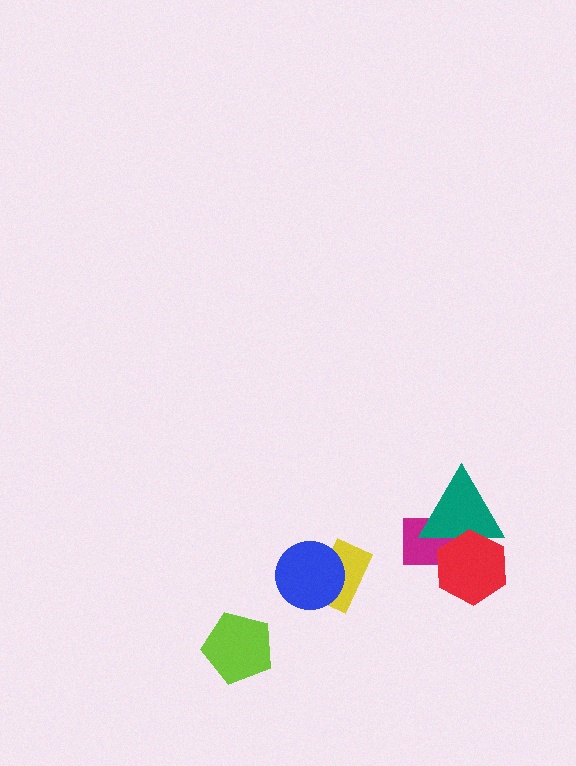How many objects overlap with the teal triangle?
2 objects overlap with the teal triangle.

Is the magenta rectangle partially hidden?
Yes, it is partially covered by another shape.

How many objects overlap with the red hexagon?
2 objects overlap with the red hexagon.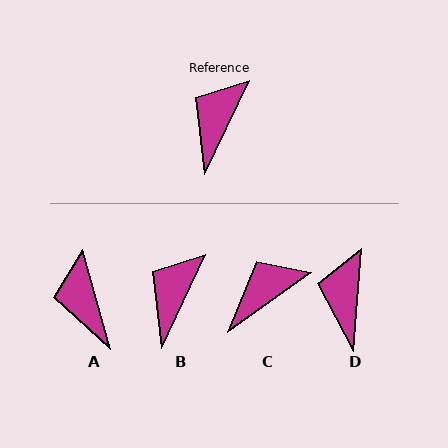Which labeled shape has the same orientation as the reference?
B.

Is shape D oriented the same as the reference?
No, it is off by about 21 degrees.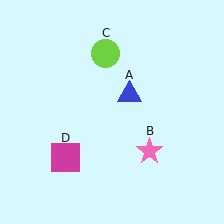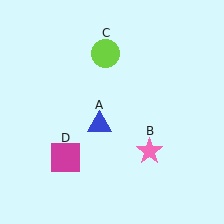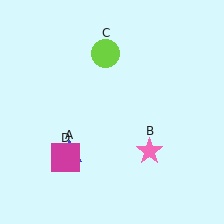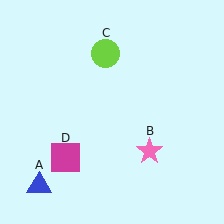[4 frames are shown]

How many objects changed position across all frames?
1 object changed position: blue triangle (object A).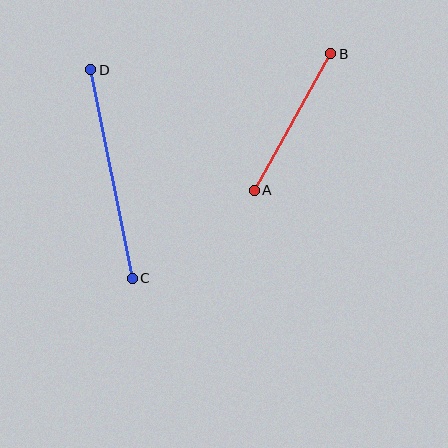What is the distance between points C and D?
The distance is approximately 213 pixels.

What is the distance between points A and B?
The distance is approximately 156 pixels.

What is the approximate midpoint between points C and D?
The midpoint is at approximately (111, 174) pixels.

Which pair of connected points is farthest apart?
Points C and D are farthest apart.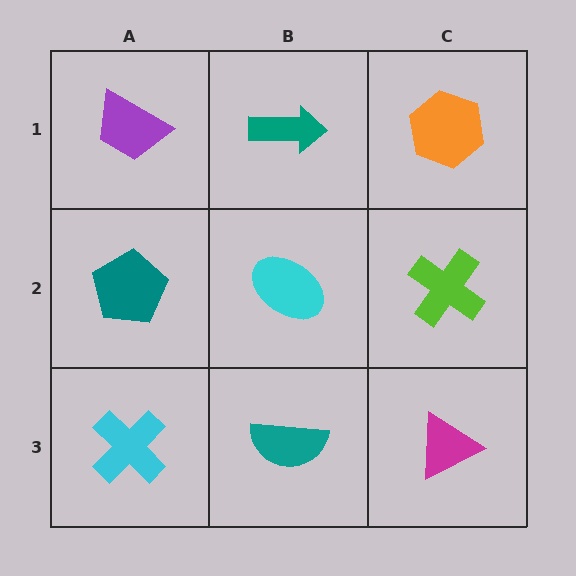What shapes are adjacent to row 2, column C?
An orange hexagon (row 1, column C), a magenta triangle (row 3, column C), a cyan ellipse (row 2, column B).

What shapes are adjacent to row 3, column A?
A teal pentagon (row 2, column A), a teal semicircle (row 3, column B).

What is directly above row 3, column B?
A cyan ellipse.